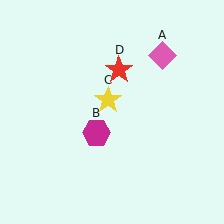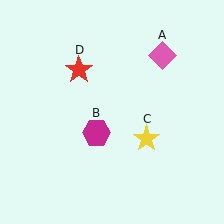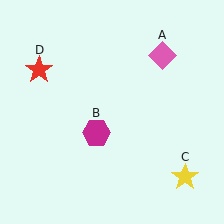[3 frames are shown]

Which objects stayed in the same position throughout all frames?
Pink diamond (object A) and magenta hexagon (object B) remained stationary.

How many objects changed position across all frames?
2 objects changed position: yellow star (object C), red star (object D).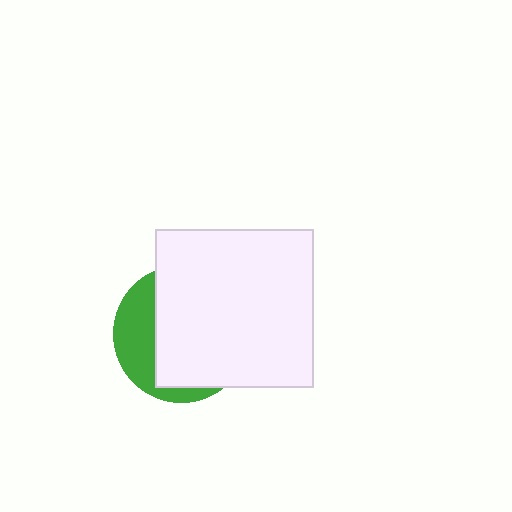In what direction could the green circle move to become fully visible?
The green circle could move left. That would shift it out from behind the white square entirely.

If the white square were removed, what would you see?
You would see the complete green circle.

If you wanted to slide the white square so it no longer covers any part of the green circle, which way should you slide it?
Slide it right — that is the most direct way to separate the two shapes.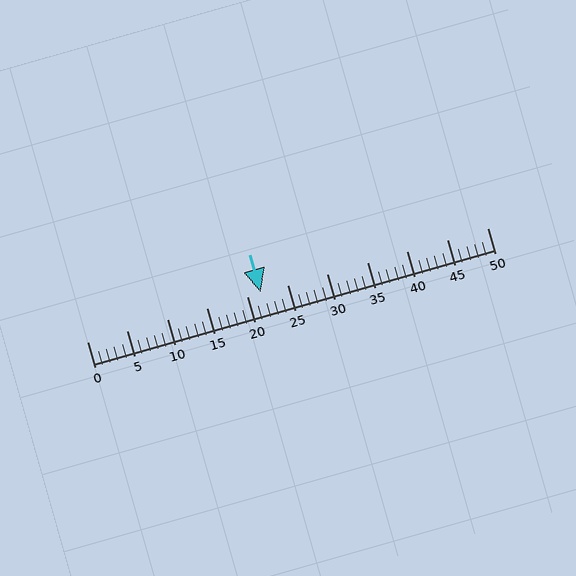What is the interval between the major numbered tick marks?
The major tick marks are spaced 5 units apart.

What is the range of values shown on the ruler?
The ruler shows values from 0 to 50.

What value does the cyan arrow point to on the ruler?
The cyan arrow points to approximately 22.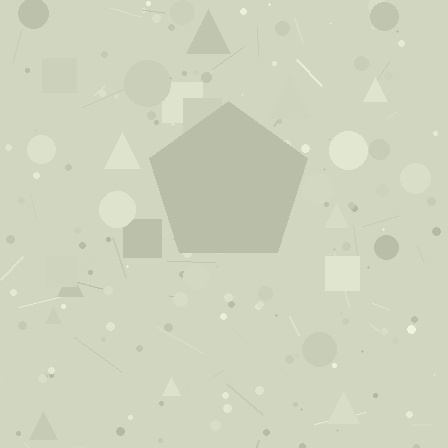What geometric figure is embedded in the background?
A pentagon is embedded in the background.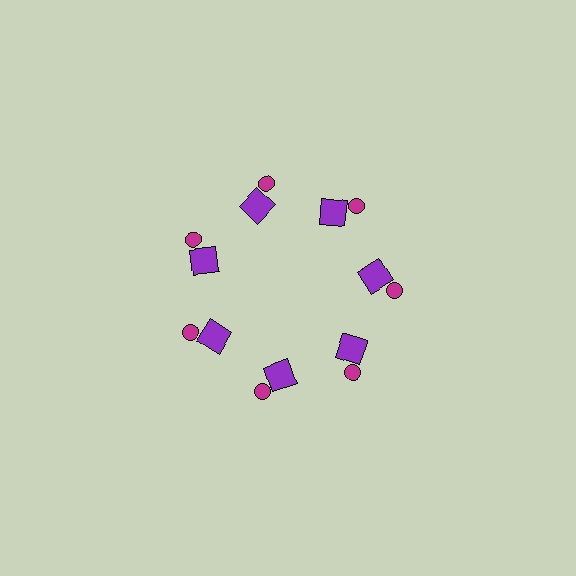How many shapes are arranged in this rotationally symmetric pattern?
There are 14 shapes, arranged in 7 groups of 2.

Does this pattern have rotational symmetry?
Yes, this pattern has 7-fold rotational symmetry. It looks the same after rotating 51 degrees around the center.